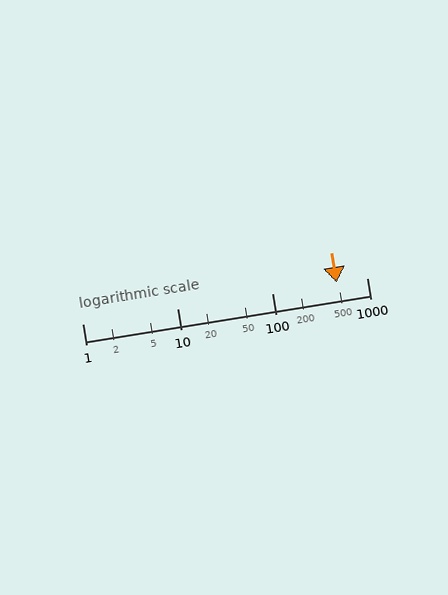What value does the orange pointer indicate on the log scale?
The pointer indicates approximately 480.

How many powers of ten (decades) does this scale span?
The scale spans 3 decades, from 1 to 1000.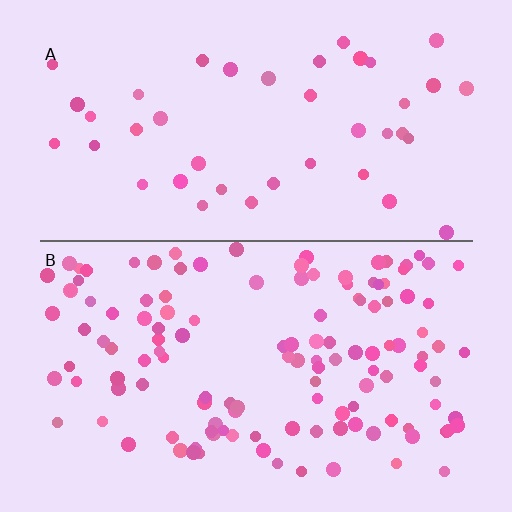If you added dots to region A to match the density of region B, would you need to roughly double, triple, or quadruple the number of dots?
Approximately triple.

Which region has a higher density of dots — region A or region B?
B (the bottom).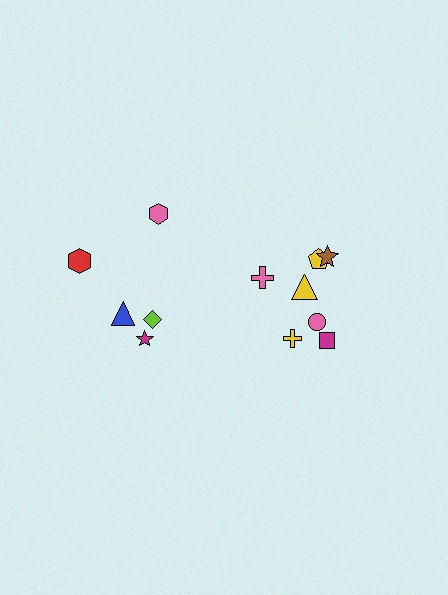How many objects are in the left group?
There are 5 objects.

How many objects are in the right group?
There are 7 objects.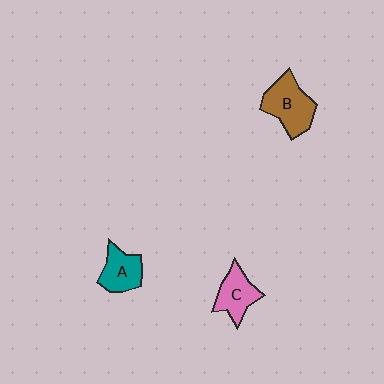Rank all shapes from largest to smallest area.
From largest to smallest: B (brown), C (pink), A (teal).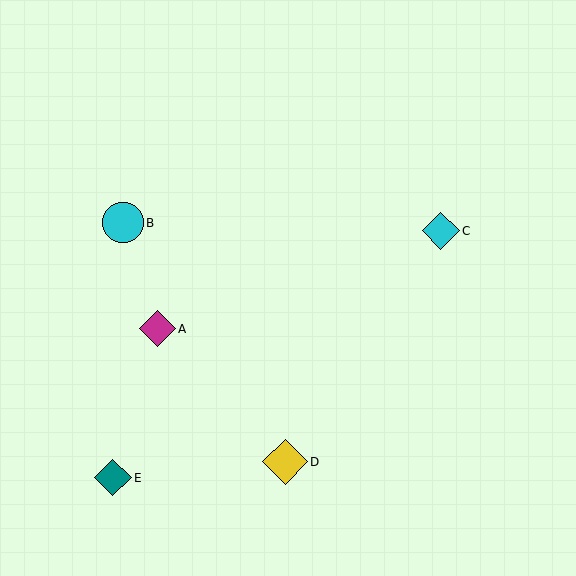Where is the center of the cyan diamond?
The center of the cyan diamond is at (441, 231).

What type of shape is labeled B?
Shape B is a cyan circle.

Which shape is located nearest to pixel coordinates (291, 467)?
The yellow diamond (labeled D) at (285, 462) is nearest to that location.